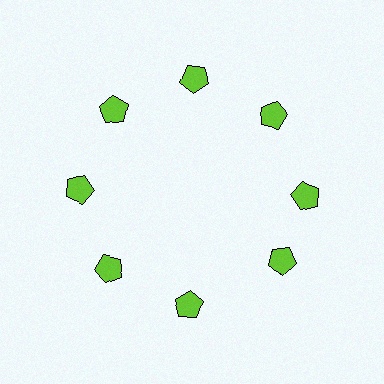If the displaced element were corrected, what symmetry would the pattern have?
It would have 8-fold rotational symmetry — the pattern would map onto itself every 45 degrees.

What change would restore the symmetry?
The symmetry would be restored by rotating it back into even spacing with its neighbors so that all 8 pentagons sit at equal angles and equal distance from the center.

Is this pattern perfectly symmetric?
No. The 8 lime pentagons are arranged in a ring, but one element near the 4 o'clock position is rotated out of alignment along the ring, breaking the 8-fold rotational symmetry.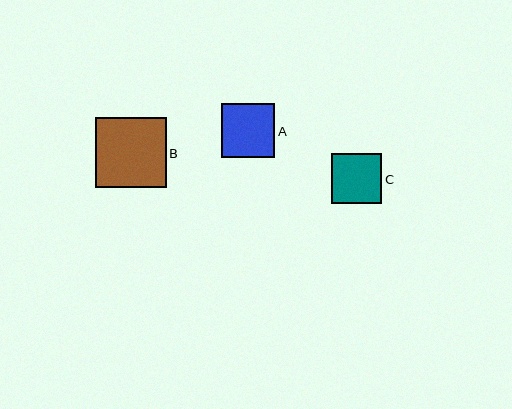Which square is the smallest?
Square C is the smallest with a size of approximately 50 pixels.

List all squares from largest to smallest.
From largest to smallest: B, A, C.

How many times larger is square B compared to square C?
Square B is approximately 1.4 times the size of square C.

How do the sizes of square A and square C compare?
Square A and square C are approximately the same size.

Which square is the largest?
Square B is the largest with a size of approximately 71 pixels.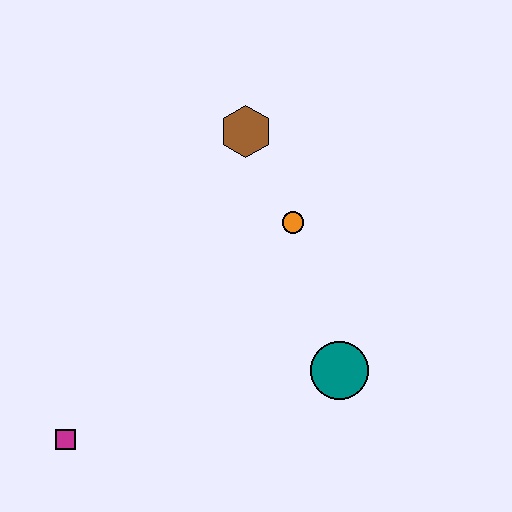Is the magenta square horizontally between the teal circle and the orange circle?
No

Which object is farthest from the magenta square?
The brown hexagon is farthest from the magenta square.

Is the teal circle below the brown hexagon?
Yes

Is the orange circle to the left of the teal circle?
Yes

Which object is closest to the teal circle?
The orange circle is closest to the teal circle.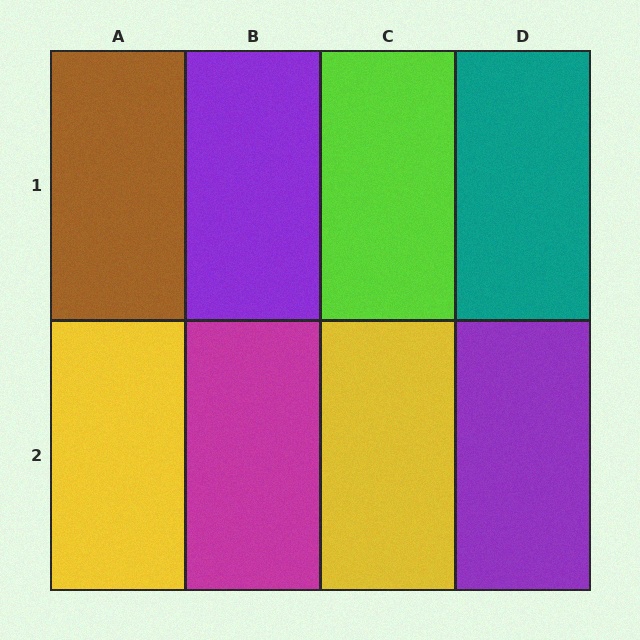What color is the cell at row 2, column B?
Magenta.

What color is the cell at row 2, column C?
Yellow.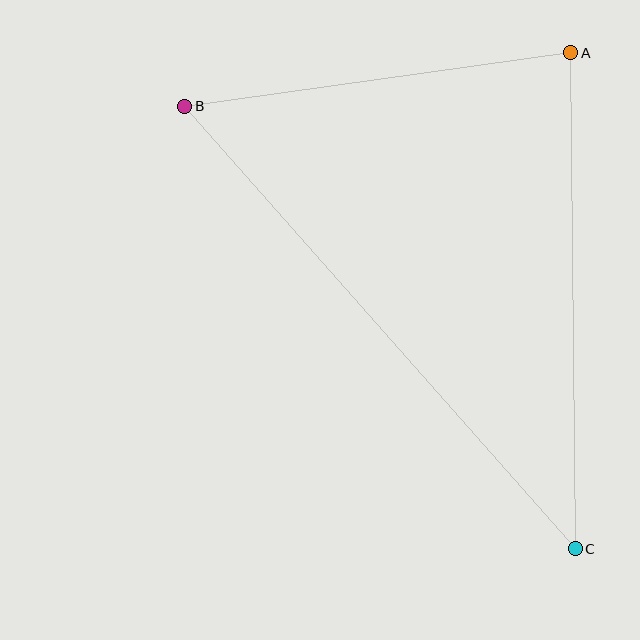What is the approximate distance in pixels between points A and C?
The distance between A and C is approximately 496 pixels.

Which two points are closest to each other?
Points A and B are closest to each other.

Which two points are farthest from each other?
Points B and C are farthest from each other.